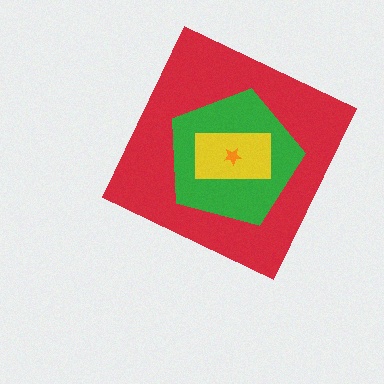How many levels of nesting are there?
4.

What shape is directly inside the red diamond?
The green pentagon.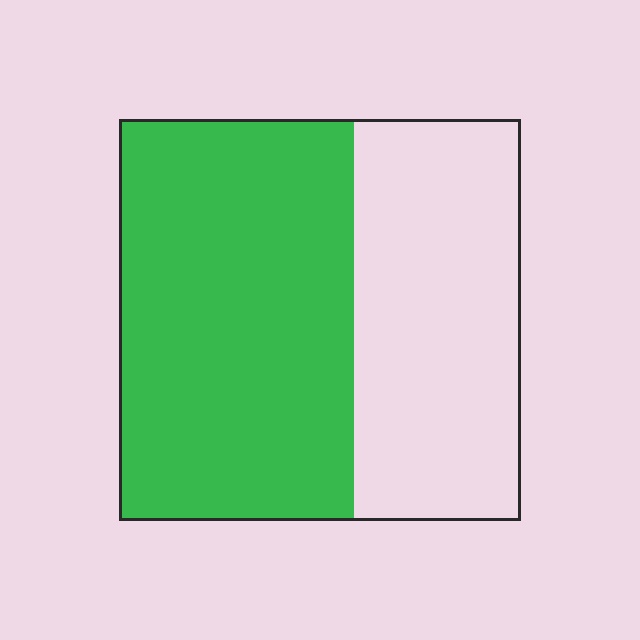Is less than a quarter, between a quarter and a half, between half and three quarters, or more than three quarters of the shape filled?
Between half and three quarters.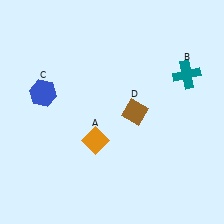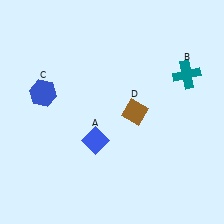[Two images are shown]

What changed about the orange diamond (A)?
In Image 1, A is orange. In Image 2, it changed to blue.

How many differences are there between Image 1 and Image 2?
There is 1 difference between the two images.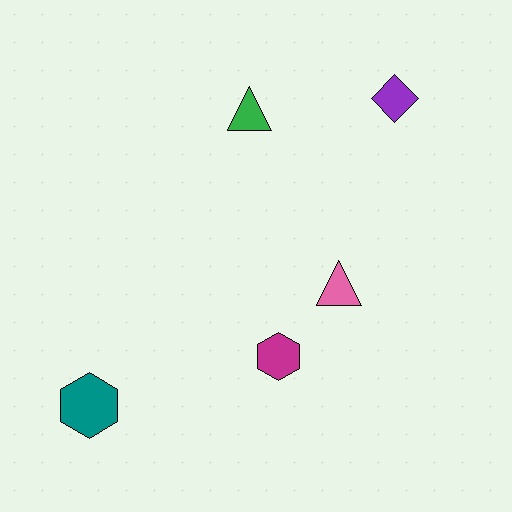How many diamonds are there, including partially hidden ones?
There is 1 diamond.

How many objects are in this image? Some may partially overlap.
There are 5 objects.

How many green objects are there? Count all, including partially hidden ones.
There is 1 green object.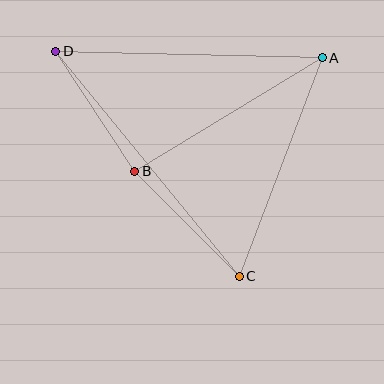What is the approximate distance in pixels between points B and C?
The distance between B and C is approximately 148 pixels.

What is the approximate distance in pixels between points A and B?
The distance between A and B is approximately 219 pixels.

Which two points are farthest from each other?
Points C and D are farthest from each other.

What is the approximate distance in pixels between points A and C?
The distance between A and C is approximately 234 pixels.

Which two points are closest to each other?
Points B and D are closest to each other.